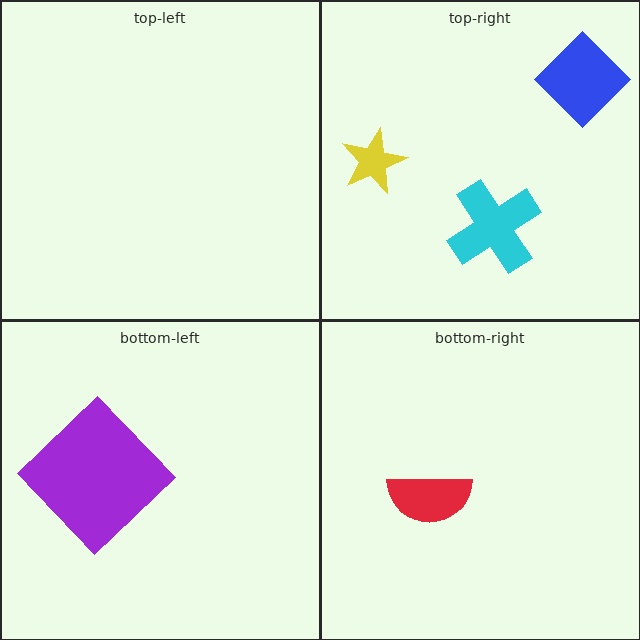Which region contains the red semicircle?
The bottom-right region.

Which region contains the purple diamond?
The bottom-left region.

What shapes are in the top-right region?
The yellow star, the blue diamond, the cyan cross.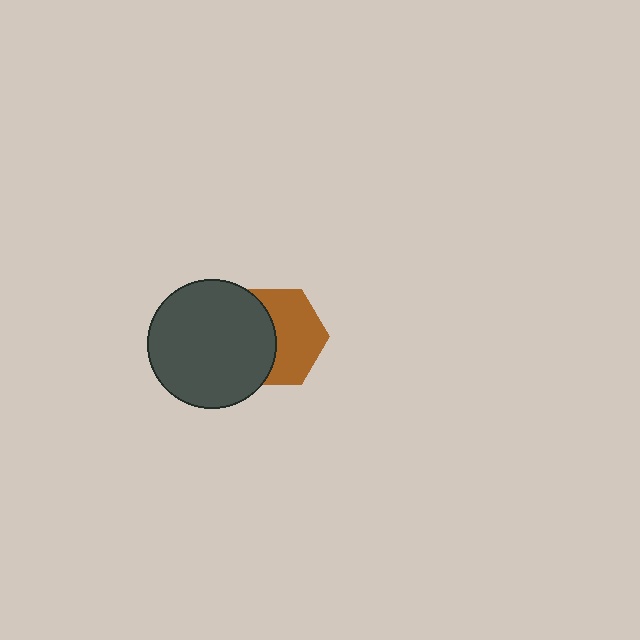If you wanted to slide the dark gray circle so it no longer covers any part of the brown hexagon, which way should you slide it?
Slide it left — that is the most direct way to separate the two shapes.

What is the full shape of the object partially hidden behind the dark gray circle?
The partially hidden object is a brown hexagon.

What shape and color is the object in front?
The object in front is a dark gray circle.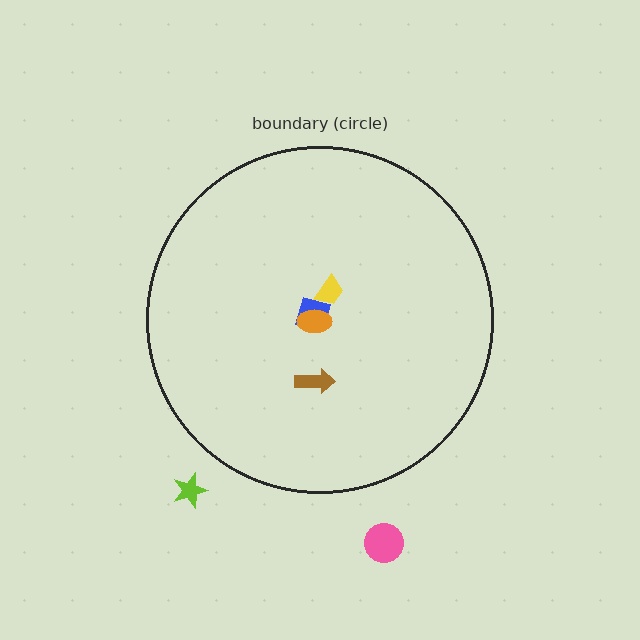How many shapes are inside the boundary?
4 inside, 2 outside.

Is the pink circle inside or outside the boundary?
Outside.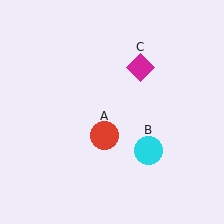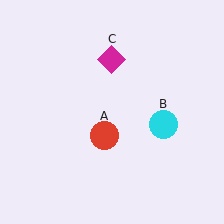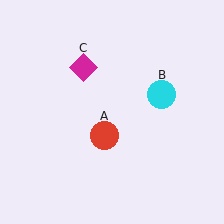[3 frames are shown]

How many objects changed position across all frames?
2 objects changed position: cyan circle (object B), magenta diamond (object C).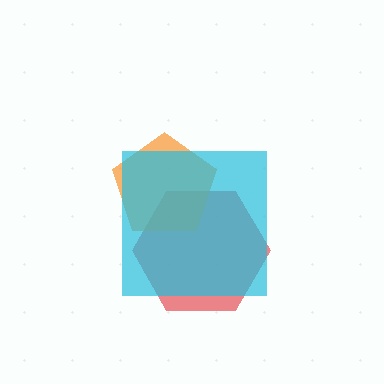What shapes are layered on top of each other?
The layered shapes are: a red hexagon, an orange pentagon, a cyan square.